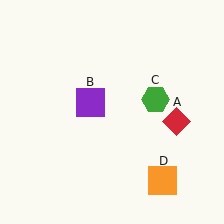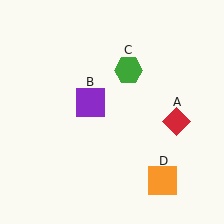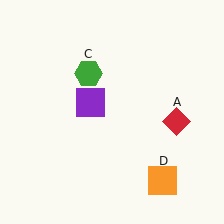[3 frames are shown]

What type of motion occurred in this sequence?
The green hexagon (object C) rotated counterclockwise around the center of the scene.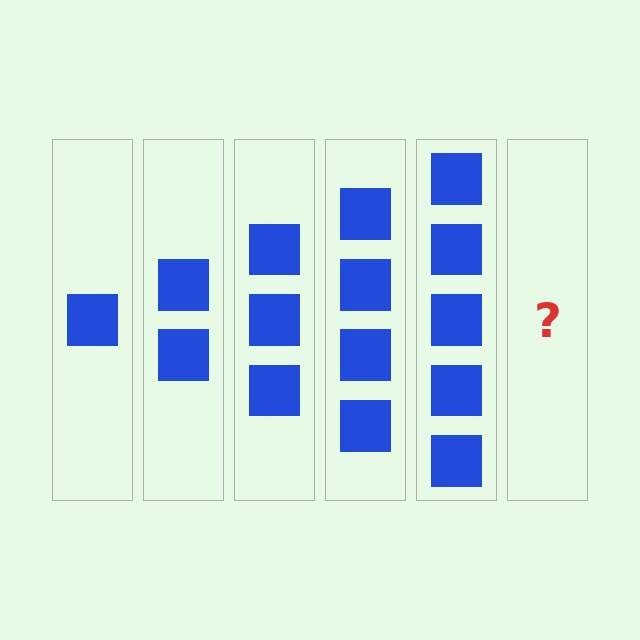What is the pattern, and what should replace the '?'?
The pattern is that each step adds one more square. The '?' should be 6 squares.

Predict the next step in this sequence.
The next step is 6 squares.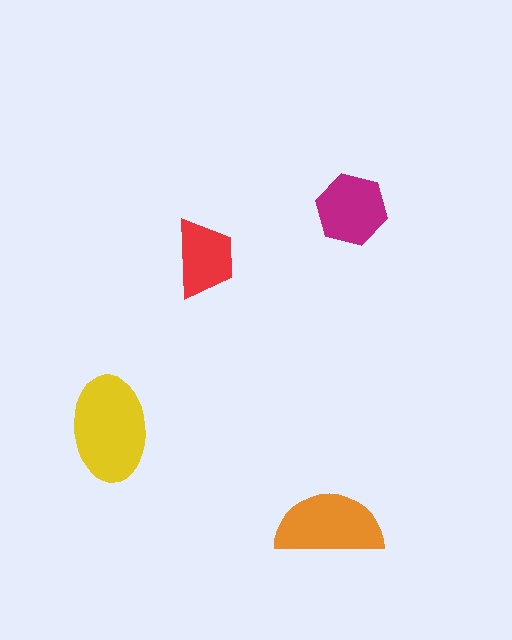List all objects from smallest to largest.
The red trapezoid, the magenta hexagon, the orange semicircle, the yellow ellipse.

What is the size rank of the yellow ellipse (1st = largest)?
1st.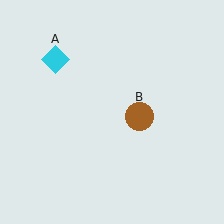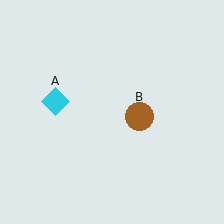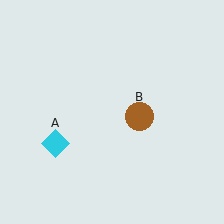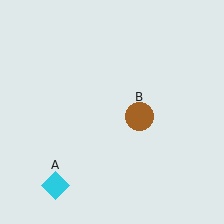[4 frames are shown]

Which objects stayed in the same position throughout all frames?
Brown circle (object B) remained stationary.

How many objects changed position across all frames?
1 object changed position: cyan diamond (object A).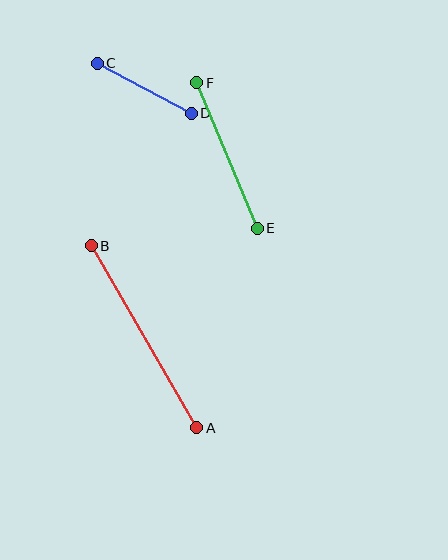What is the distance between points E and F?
The distance is approximately 157 pixels.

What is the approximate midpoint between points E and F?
The midpoint is at approximately (227, 156) pixels.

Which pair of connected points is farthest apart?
Points A and B are farthest apart.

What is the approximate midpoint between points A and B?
The midpoint is at approximately (144, 337) pixels.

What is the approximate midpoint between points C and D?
The midpoint is at approximately (144, 88) pixels.